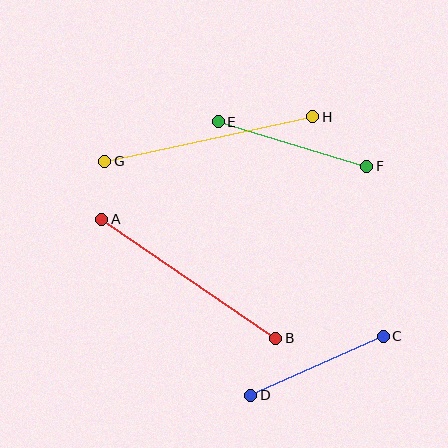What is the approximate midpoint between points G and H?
The midpoint is at approximately (209, 139) pixels.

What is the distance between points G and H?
The distance is approximately 213 pixels.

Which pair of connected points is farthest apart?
Points G and H are farthest apart.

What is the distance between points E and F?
The distance is approximately 155 pixels.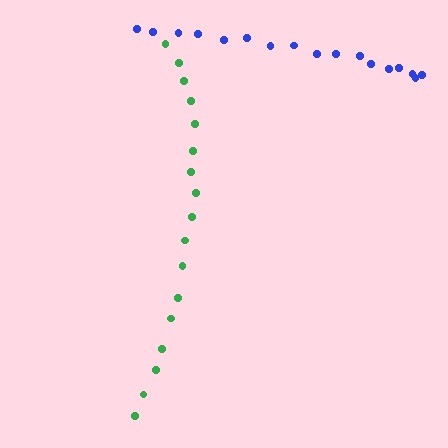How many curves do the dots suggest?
There are 2 distinct paths.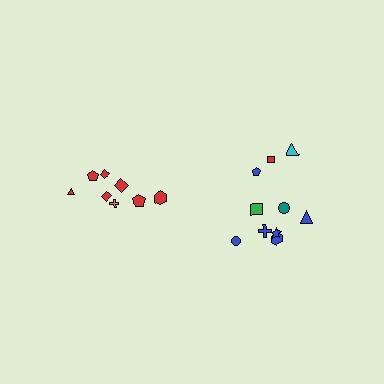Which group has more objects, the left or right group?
The right group.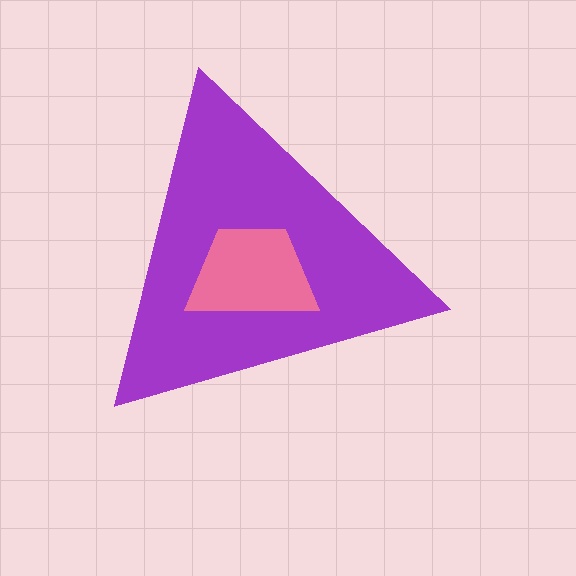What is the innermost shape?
The pink trapezoid.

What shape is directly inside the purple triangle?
The pink trapezoid.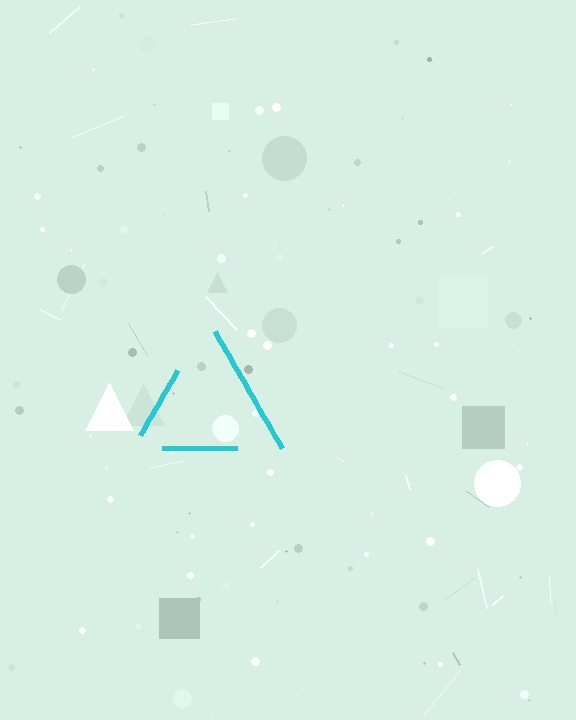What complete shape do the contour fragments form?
The contour fragments form a triangle.